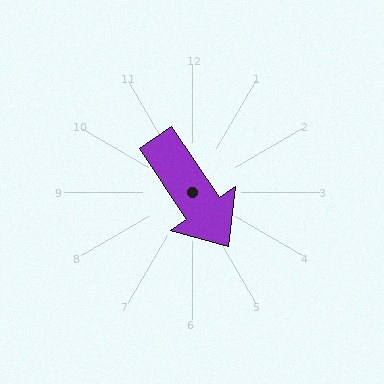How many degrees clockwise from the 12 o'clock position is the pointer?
Approximately 146 degrees.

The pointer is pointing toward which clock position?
Roughly 5 o'clock.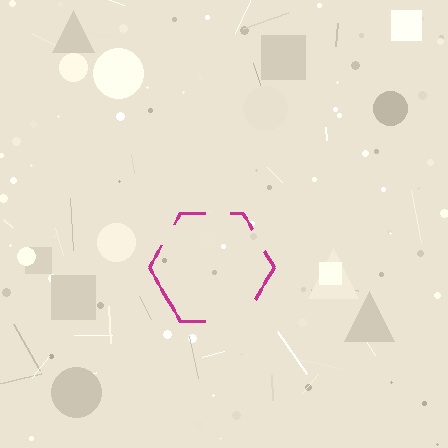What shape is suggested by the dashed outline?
The dashed outline suggests a hexagon.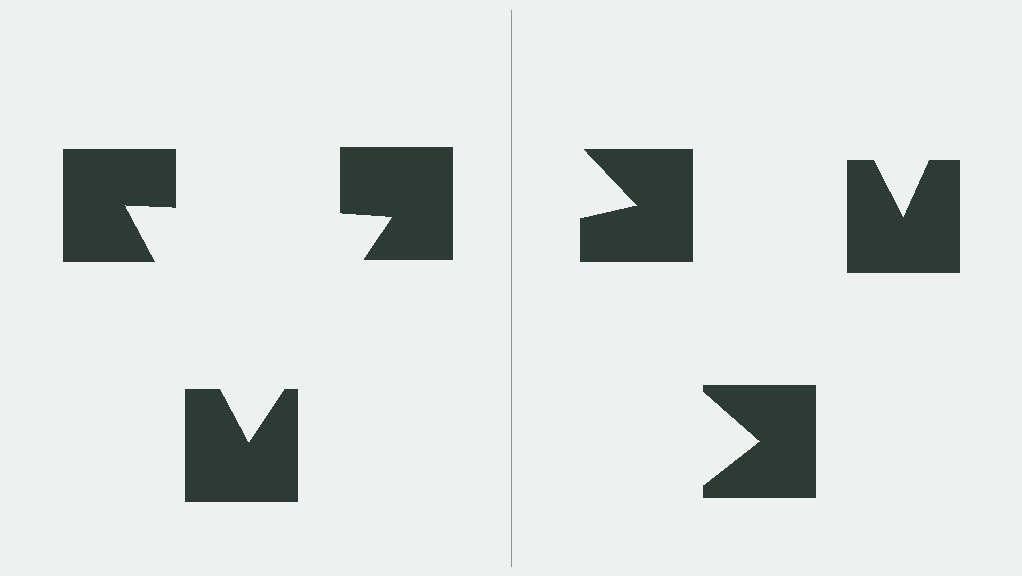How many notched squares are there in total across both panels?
6 — 3 on each side.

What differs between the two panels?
The notched squares are positioned identically on both sides; only the wedge orientations differ. On the left they align to a triangle; on the right they are misaligned.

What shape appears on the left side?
An illusory triangle.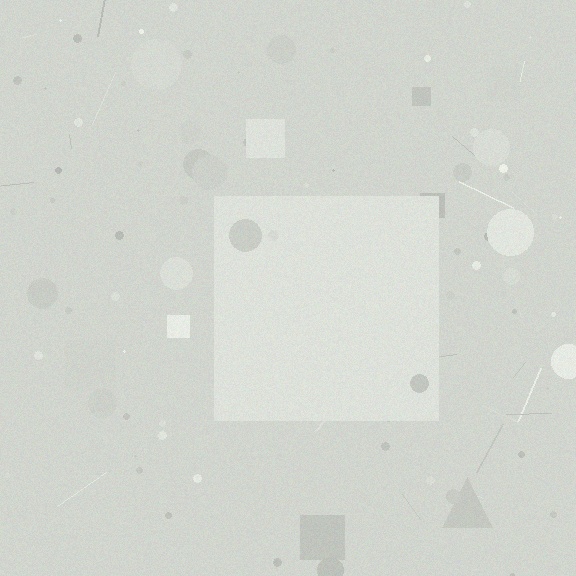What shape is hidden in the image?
A square is hidden in the image.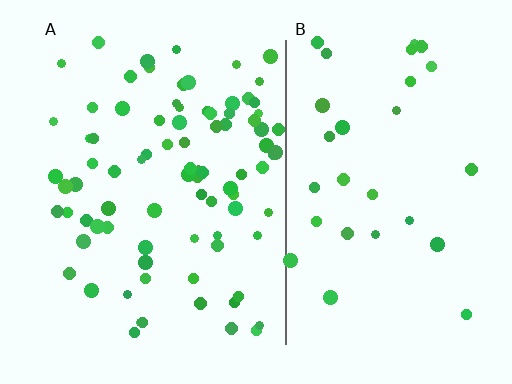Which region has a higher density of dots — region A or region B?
A (the left).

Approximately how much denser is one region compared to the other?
Approximately 2.8× — region A over region B.